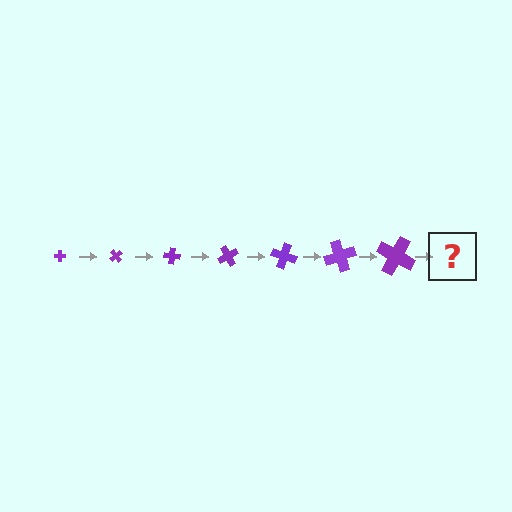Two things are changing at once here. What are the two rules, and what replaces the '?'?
The two rules are that the cross grows larger each step and it rotates 50 degrees each step. The '?' should be a cross, larger than the previous one and rotated 350 degrees from the start.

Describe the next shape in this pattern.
It should be a cross, larger than the previous one and rotated 350 degrees from the start.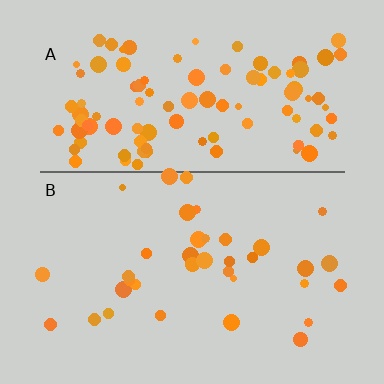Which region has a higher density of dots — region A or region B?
A (the top).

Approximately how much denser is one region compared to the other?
Approximately 2.7× — region A over region B.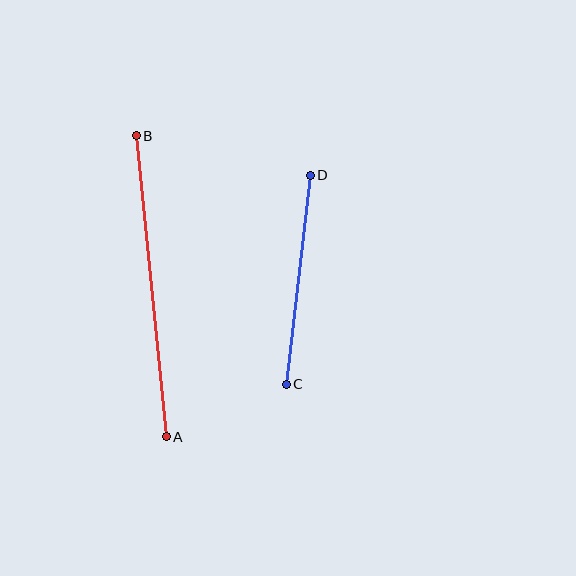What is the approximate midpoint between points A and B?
The midpoint is at approximately (151, 286) pixels.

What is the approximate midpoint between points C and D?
The midpoint is at approximately (298, 280) pixels.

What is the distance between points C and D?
The distance is approximately 210 pixels.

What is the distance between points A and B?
The distance is approximately 303 pixels.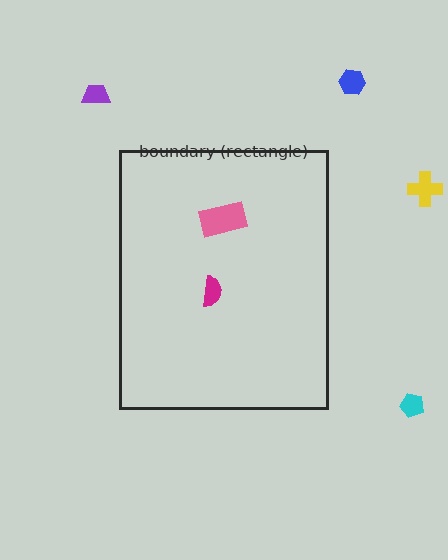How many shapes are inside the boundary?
2 inside, 4 outside.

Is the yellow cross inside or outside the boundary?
Outside.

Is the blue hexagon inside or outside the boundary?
Outside.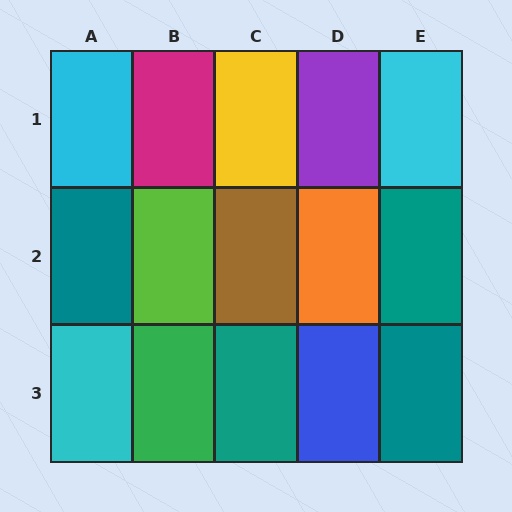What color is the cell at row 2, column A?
Teal.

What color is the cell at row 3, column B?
Green.